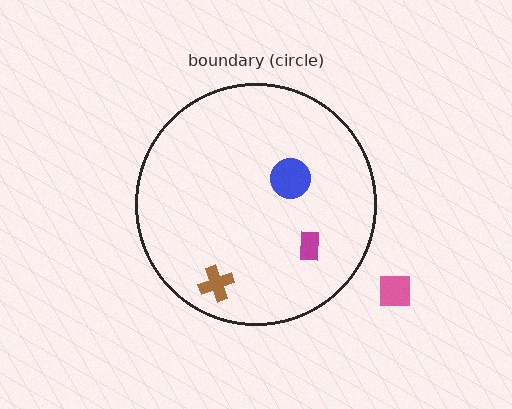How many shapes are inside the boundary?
3 inside, 1 outside.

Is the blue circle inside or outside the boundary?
Inside.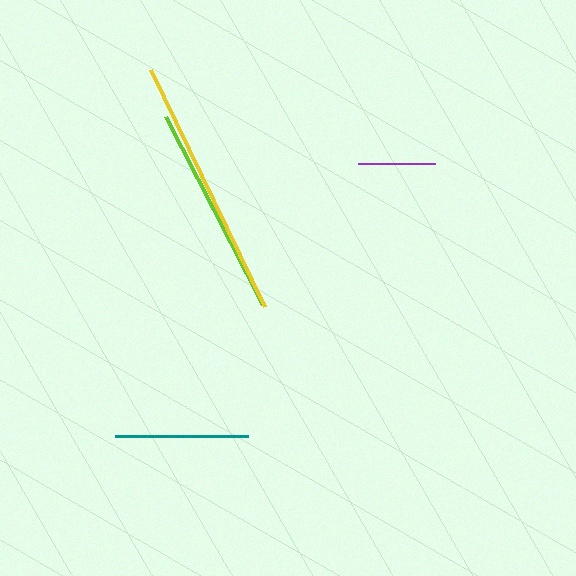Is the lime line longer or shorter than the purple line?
The lime line is longer than the purple line.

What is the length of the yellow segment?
The yellow segment is approximately 262 pixels long.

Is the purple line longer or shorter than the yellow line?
The yellow line is longer than the purple line.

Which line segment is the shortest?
The purple line is the shortest at approximately 77 pixels.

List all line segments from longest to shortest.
From longest to shortest: yellow, lime, teal, purple.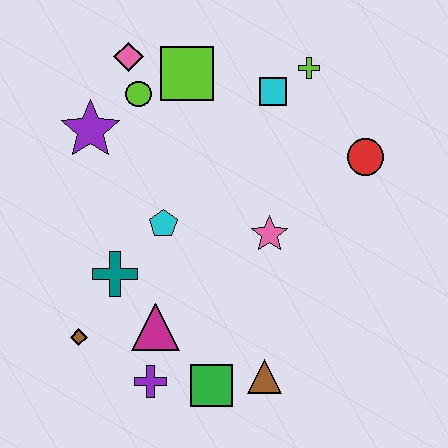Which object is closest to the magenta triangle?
The purple cross is closest to the magenta triangle.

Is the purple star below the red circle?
No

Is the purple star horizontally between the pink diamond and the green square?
No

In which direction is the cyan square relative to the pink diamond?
The cyan square is to the right of the pink diamond.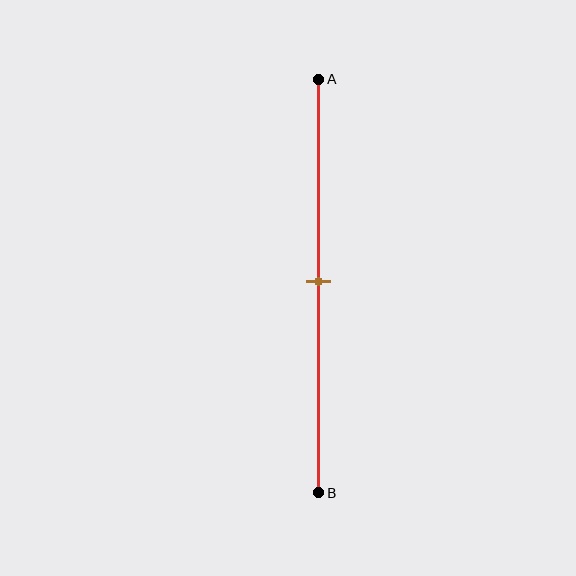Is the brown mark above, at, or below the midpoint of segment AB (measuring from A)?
The brown mark is approximately at the midpoint of segment AB.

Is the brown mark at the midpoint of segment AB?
Yes, the mark is approximately at the midpoint.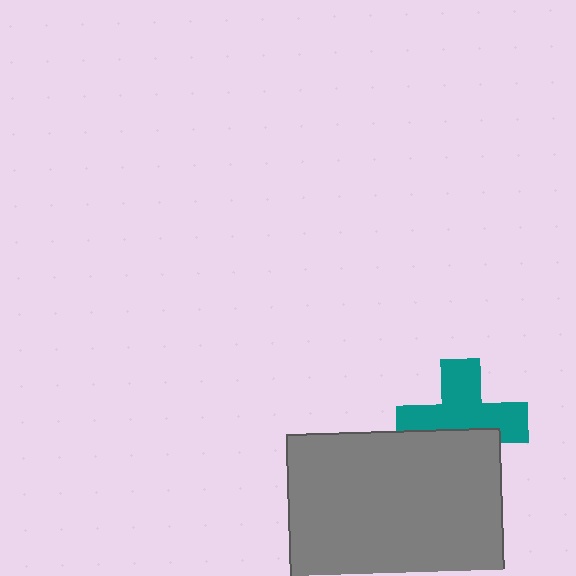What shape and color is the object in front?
The object in front is a gray rectangle.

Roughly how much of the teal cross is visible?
About half of it is visible (roughly 61%).